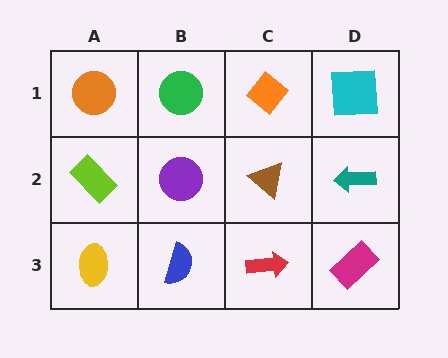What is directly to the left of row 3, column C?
A blue semicircle.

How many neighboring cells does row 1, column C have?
3.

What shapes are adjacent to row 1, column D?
A teal arrow (row 2, column D), an orange diamond (row 1, column C).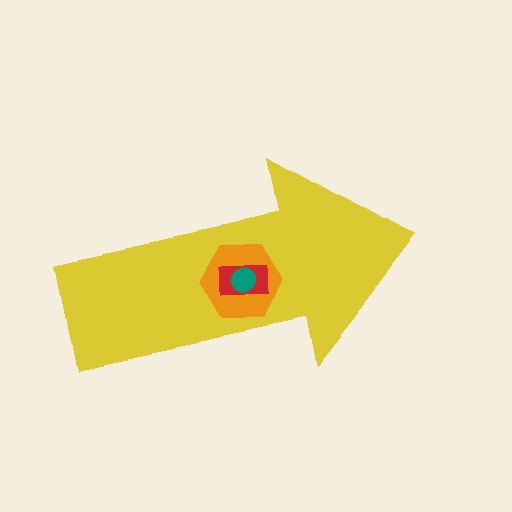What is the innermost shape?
The teal circle.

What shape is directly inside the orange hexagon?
The red rectangle.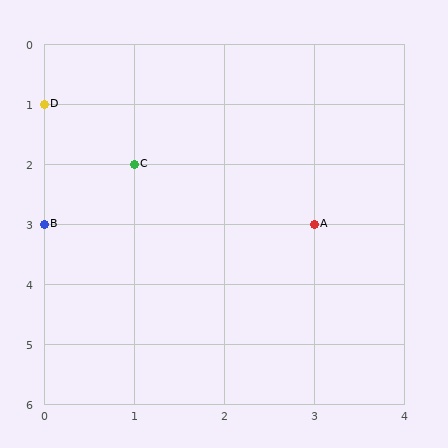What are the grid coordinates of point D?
Point D is at grid coordinates (0, 1).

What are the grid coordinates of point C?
Point C is at grid coordinates (1, 2).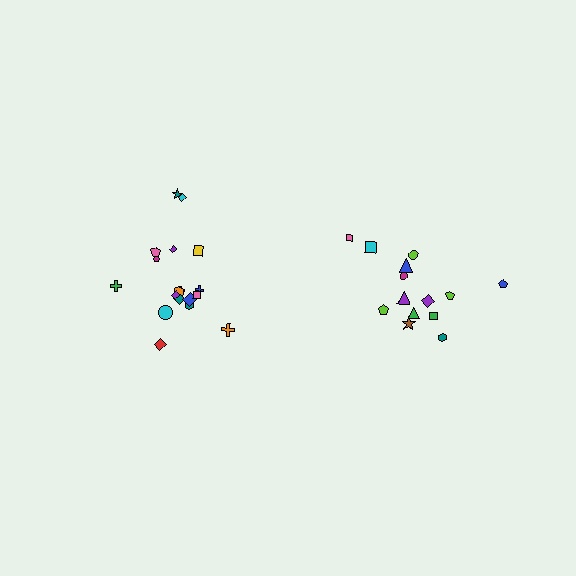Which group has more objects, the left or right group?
The left group.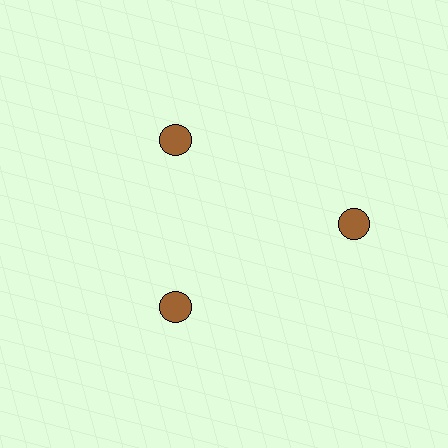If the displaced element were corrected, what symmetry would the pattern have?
It would have 3-fold rotational symmetry — the pattern would map onto itself every 120 degrees.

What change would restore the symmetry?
The symmetry would be restored by moving it inward, back onto the ring so that all 3 circles sit at equal angles and equal distance from the center.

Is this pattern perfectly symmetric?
No. The 3 brown circles are arranged in a ring, but one element near the 3 o'clock position is pushed outward from the center, breaking the 3-fold rotational symmetry.